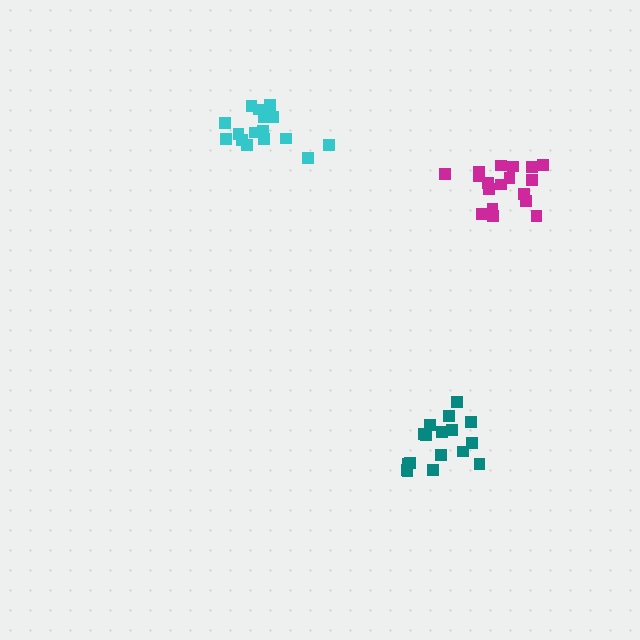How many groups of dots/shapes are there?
There are 3 groups.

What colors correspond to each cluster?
The clusters are colored: cyan, teal, magenta.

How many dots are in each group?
Group 1: 16 dots, Group 2: 17 dots, Group 3: 18 dots (51 total).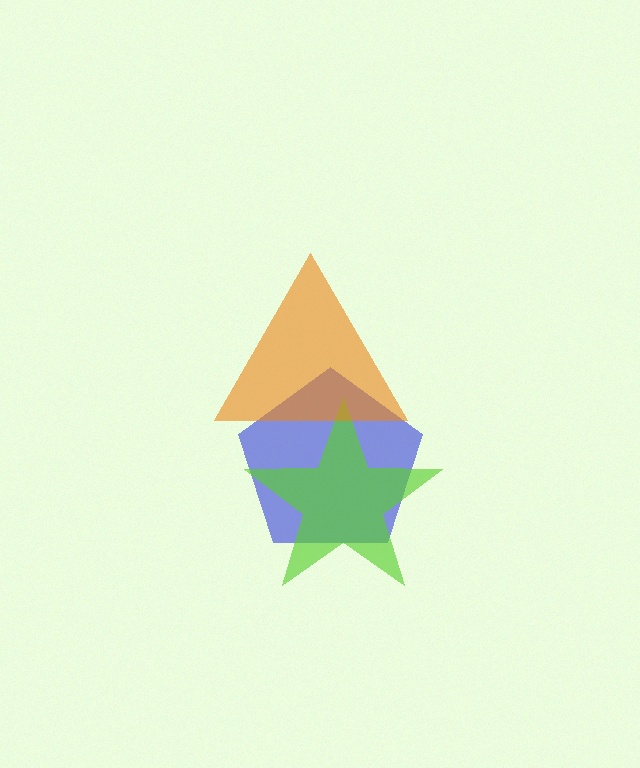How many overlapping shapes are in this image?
There are 3 overlapping shapes in the image.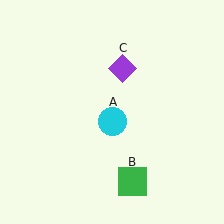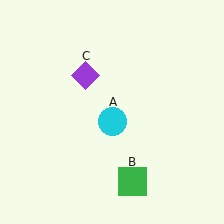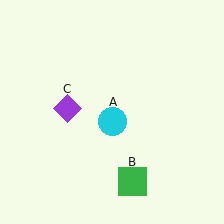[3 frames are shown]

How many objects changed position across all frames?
1 object changed position: purple diamond (object C).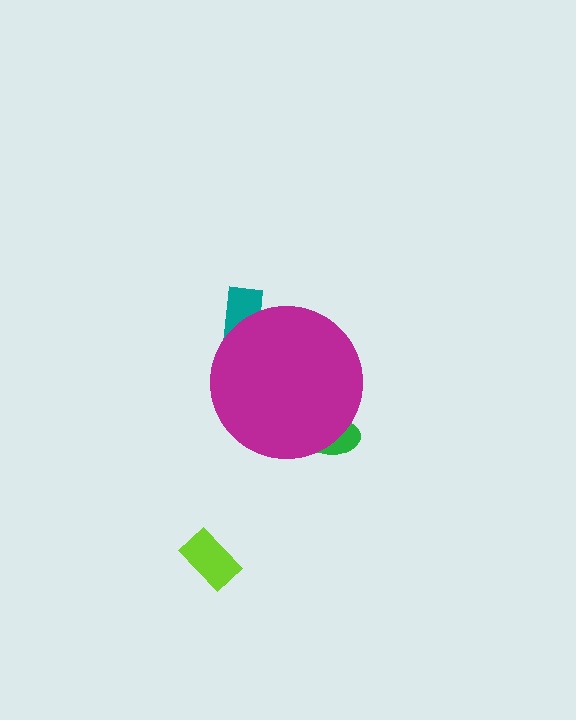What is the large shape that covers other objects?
A magenta circle.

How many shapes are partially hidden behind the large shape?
2 shapes are partially hidden.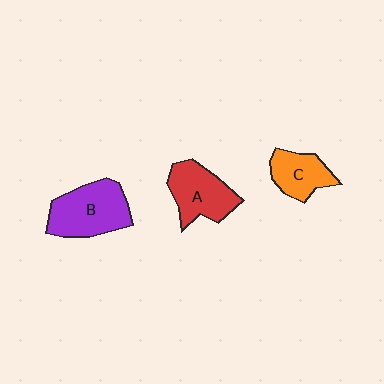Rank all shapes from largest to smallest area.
From largest to smallest: B (purple), A (red), C (orange).